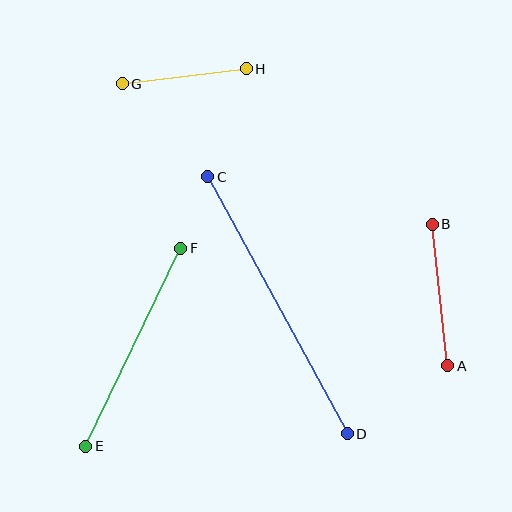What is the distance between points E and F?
The distance is approximately 220 pixels.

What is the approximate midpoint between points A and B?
The midpoint is at approximately (440, 295) pixels.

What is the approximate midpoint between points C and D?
The midpoint is at approximately (278, 305) pixels.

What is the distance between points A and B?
The distance is approximately 142 pixels.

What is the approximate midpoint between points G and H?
The midpoint is at approximately (184, 76) pixels.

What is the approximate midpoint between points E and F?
The midpoint is at approximately (133, 347) pixels.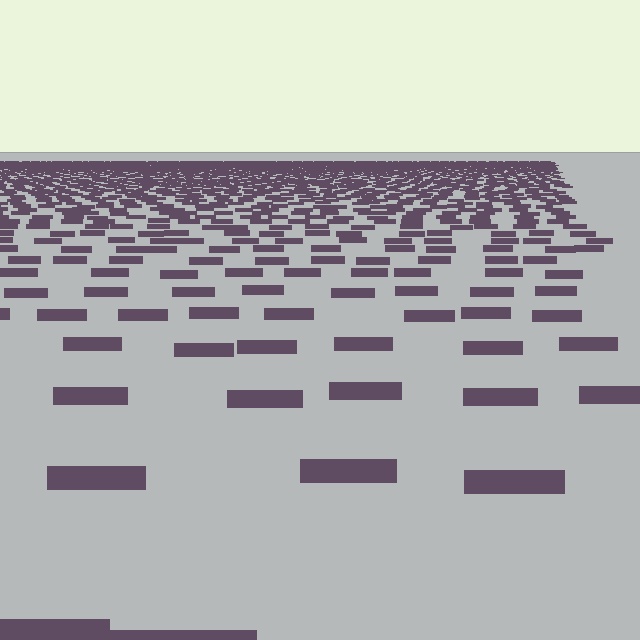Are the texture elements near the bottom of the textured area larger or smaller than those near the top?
Larger. Near the bottom, elements are closer to the viewer and appear at a bigger on-screen size.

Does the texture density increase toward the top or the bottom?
Density increases toward the top.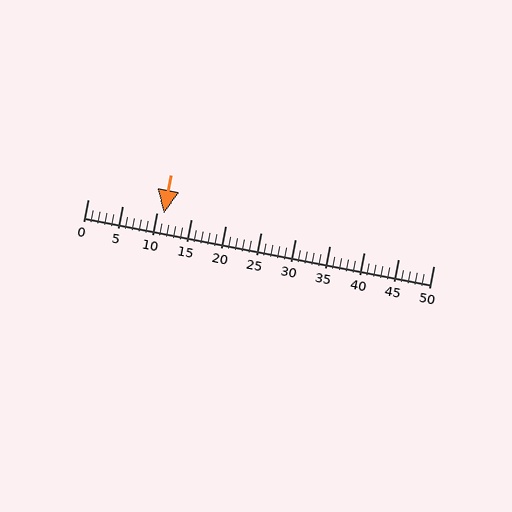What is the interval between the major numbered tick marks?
The major tick marks are spaced 5 units apart.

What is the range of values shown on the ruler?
The ruler shows values from 0 to 50.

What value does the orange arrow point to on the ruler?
The orange arrow points to approximately 11.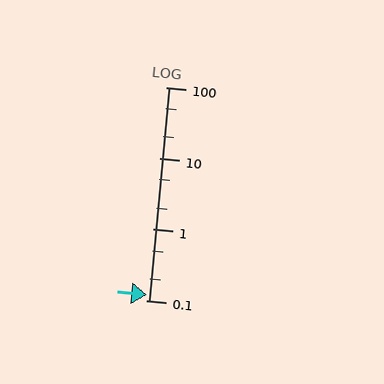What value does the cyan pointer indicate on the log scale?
The pointer indicates approximately 0.12.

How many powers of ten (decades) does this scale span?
The scale spans 3 decades, from 0.1 to 100.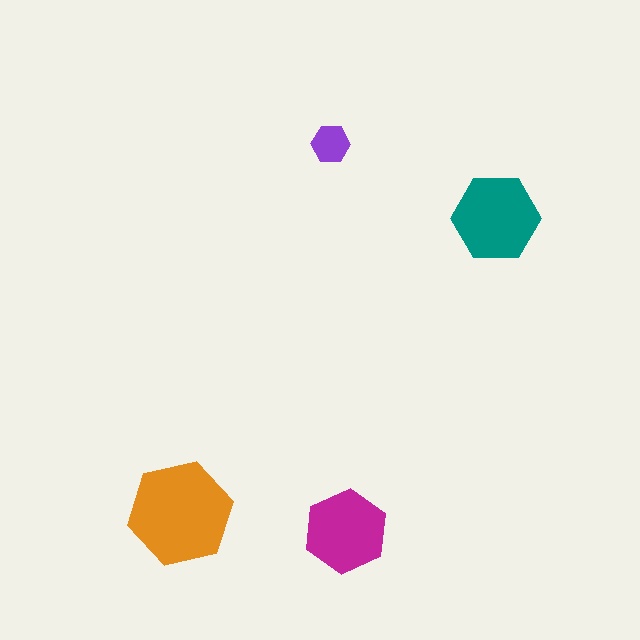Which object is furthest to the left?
The orange hexagon is leftmost.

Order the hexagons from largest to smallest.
the orange one, the teal one, the magenta one, the purple one.